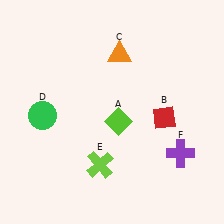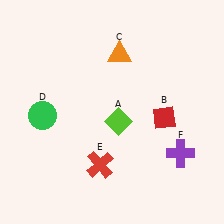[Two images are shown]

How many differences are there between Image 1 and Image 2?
There is 1 difference between the two images.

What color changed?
The cross (E) changed from lime in Image 1 to red in Image 2.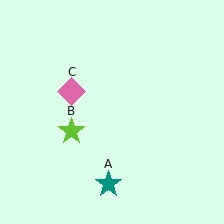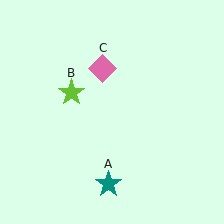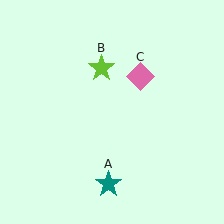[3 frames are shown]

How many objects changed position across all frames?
2 objects changed position: lime star (object B), pink diamond (object C).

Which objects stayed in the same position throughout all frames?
Teal star (object A) remained stationary.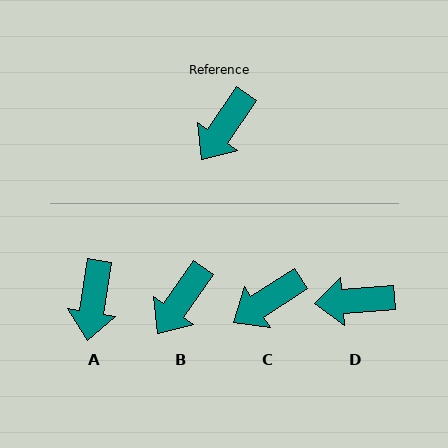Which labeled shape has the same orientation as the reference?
B.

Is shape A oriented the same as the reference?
No, it is off by about 26 degrees.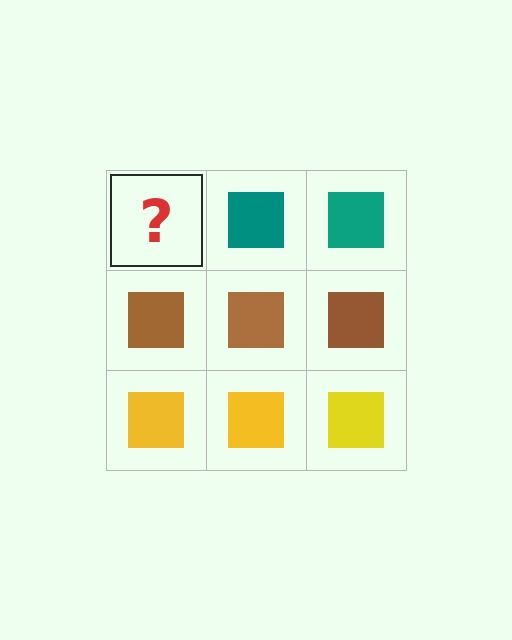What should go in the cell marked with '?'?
The missing cell should contain a teal square.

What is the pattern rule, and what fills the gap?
The rule is that each row has a consistent color. The gap should be filled with a teal square.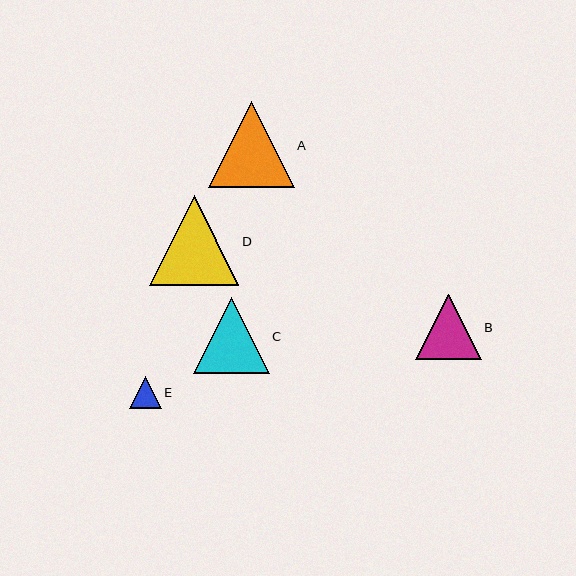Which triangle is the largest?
Triangle D is the largest with a size of approximately 89 pixels.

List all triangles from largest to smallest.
From largest to smallest: D, A, C, B, E.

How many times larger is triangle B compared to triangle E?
Triangle B is approximately 2.1 times the size of triangle E.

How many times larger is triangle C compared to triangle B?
Triangle C is approximately 1.2 times the size of triangle B.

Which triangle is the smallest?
Triangle E is the smallest with a size of approximately 32 pixels.